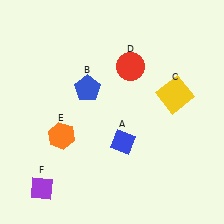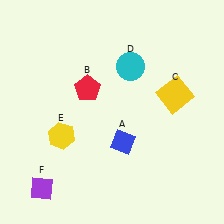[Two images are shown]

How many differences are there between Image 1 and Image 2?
There are 3 differences between the two images.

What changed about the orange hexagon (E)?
In Image 1, E is orange. In Image 2, it changed to yellow.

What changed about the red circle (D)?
In Image 1, D is red. In Image 2, it changed to cyan.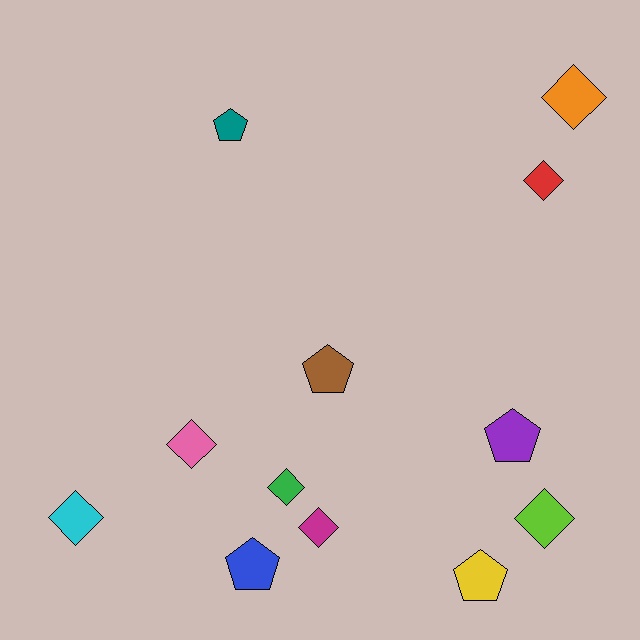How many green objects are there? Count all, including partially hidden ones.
There is 1 green object.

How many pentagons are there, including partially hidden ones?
There are 5 pentagons.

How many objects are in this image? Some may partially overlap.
There are 12 objects.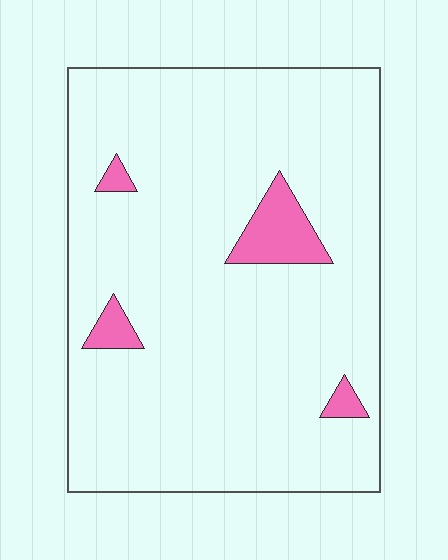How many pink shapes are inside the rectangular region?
4.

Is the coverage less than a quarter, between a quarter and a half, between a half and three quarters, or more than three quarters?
Less than a quarter.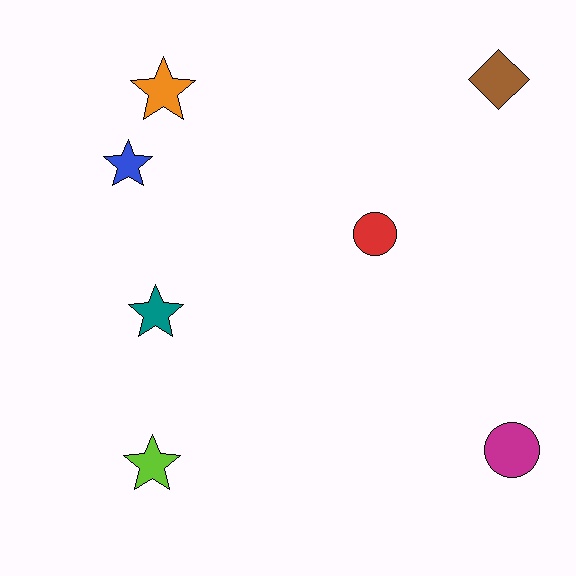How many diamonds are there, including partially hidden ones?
There is 1 diamond.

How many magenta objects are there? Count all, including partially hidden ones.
There is 1 magenta object.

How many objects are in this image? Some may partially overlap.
There are 7 objects.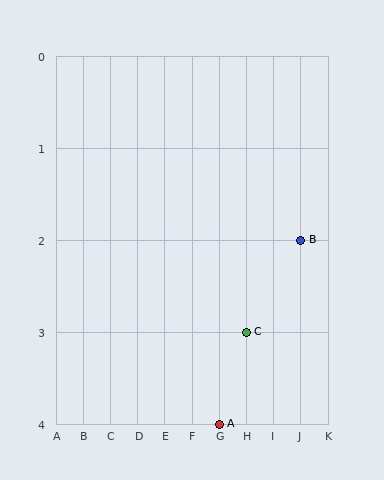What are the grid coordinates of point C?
Point C is at grid coordinates (H, 3).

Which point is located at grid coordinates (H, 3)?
Point C is at (H, 3).